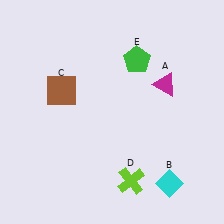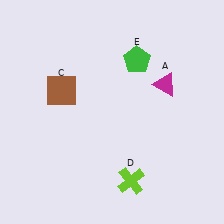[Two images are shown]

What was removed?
The cyan diamond (B) was removed in Image 2.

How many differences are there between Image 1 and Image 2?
There is 1 difference between the two images.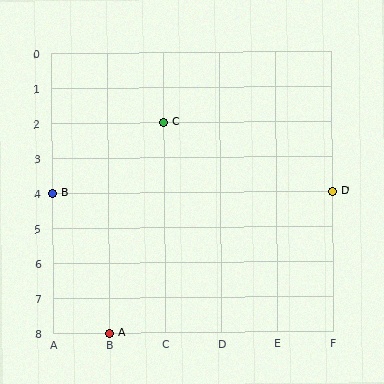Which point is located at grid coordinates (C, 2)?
Point C is at (C, 2).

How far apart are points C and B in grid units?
Points C and B are 2 columns and 2 rows apart (about 2.8 grid units diagonally).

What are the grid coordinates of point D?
Point D is at grid coordinates (F, 4).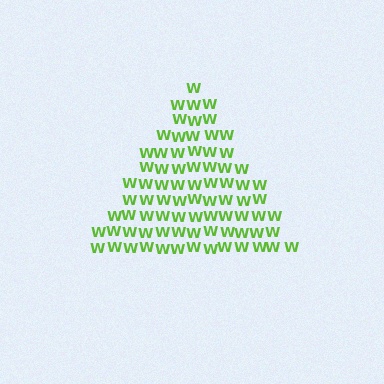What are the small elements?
The small elements are letter W's.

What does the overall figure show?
The overall figure shows a triangle.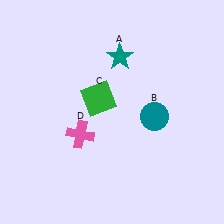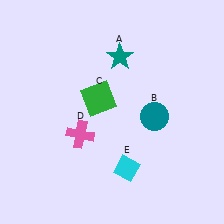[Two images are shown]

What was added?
A cyan diamond (E) was added in Image 2.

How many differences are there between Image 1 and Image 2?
There is 1 difference between the two images.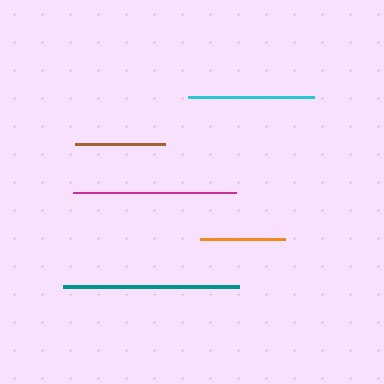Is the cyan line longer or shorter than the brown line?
The cyan line is longer than the brown line.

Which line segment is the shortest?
The orange line is the shortest at approximately 85 pixels.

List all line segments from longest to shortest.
From longest to shortest: teal, magenta, cyan, brown, orange.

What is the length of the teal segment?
The teal segment is approximately 176 pixels long.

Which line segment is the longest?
The teal line is the longest at approximately 176 pixels.